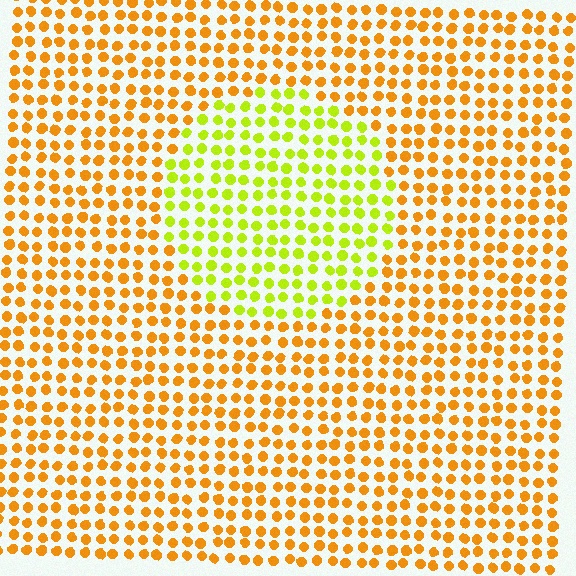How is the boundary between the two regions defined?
The boundary is defined purely by a slight shift in hue (about 42 degrees). Spacing, size, and orientation are identical on both sides.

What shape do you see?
I see a circle.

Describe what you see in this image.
The image is filled with small orange elements in a uniform arrangement. A circle-shaped region is visible where the elements are tinted to a slightly different hue, forming a subtle color boundary.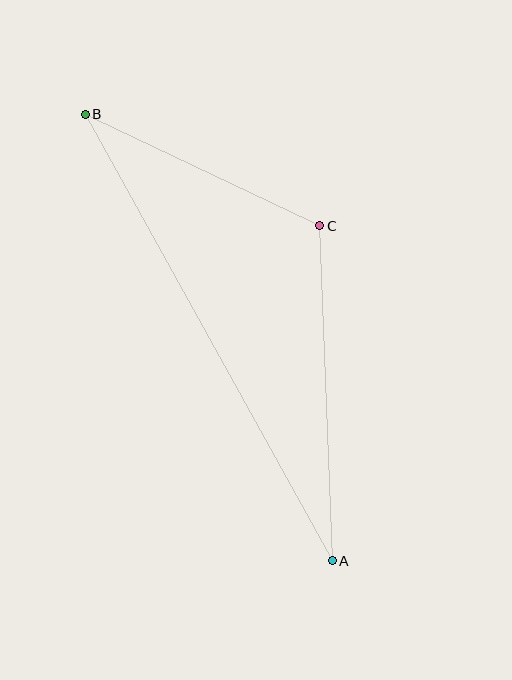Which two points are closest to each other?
Points B and C are closest to each other.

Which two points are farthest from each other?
Points A and B are farthest from each other.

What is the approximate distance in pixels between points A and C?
The distance between A and C is approximately 335 pixels.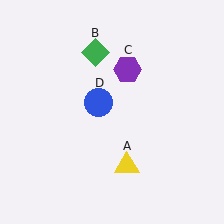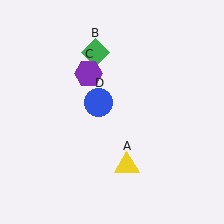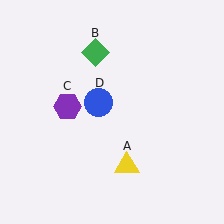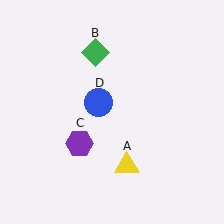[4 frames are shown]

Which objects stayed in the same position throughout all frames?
Yellow triangle (object A) and green diamond (object B) and blue circle (object D) remained stationary.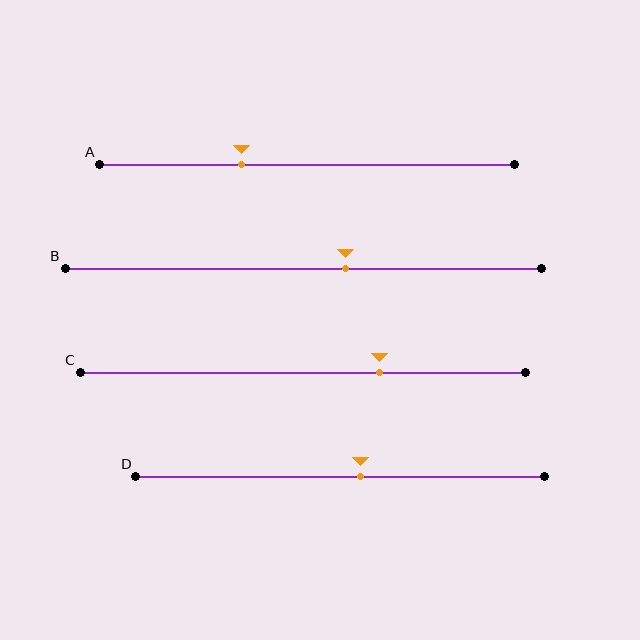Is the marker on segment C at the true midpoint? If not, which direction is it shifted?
No, the marker on segment C is shifted to the right by about 17% of the segment length.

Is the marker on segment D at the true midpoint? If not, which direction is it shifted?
No, the marker on segment D is shifted to the right by about 5% of the segment length.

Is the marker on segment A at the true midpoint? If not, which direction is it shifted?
No, the marker on segment A is shifted to the left by about 16% of the segment length.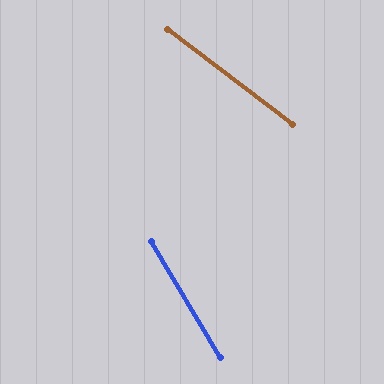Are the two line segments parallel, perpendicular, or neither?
Neither parallel nor perpendicular — they differ by about 22°.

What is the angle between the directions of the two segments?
Approximately 22 degrees.